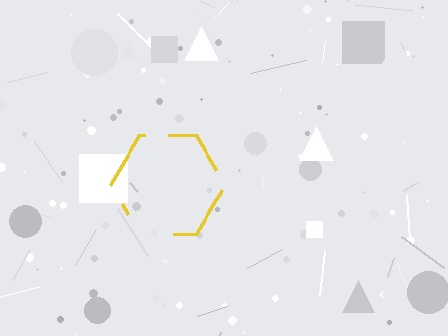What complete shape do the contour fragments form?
The contour fragments form a hexagon.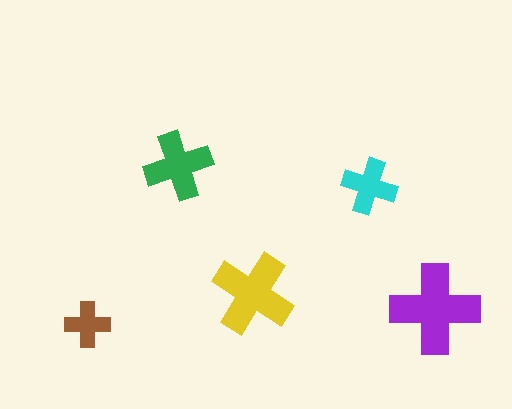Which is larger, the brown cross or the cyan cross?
The cyan one.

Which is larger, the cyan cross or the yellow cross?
The yellow one.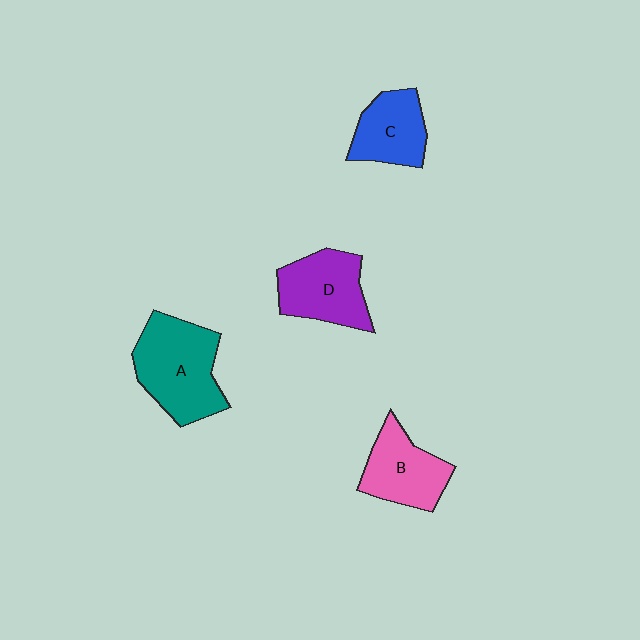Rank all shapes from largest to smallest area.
From largest to smallest: A (teal), D (purple), B (pink), C (blue).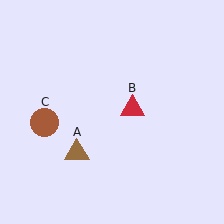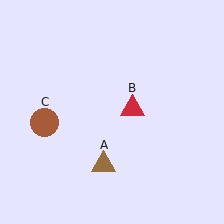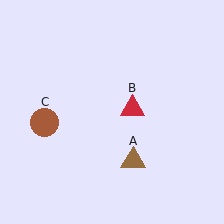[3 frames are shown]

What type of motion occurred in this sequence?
The brown triangle (object A) rotated counterclockwise around the center of the scene.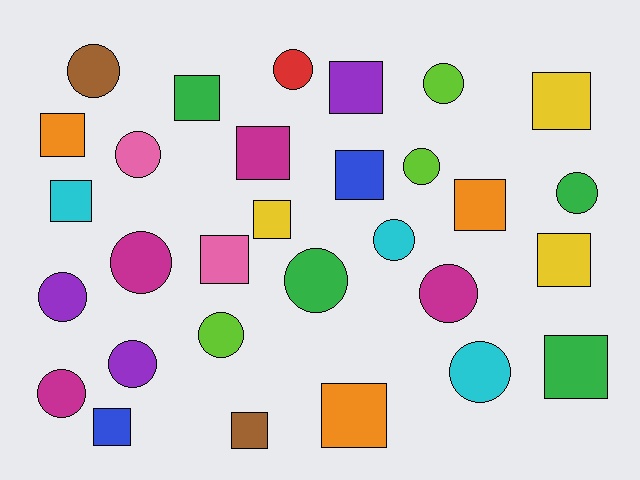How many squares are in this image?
There are 15 squares.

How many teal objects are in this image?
There are no teal objects.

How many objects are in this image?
There are 30 objects.